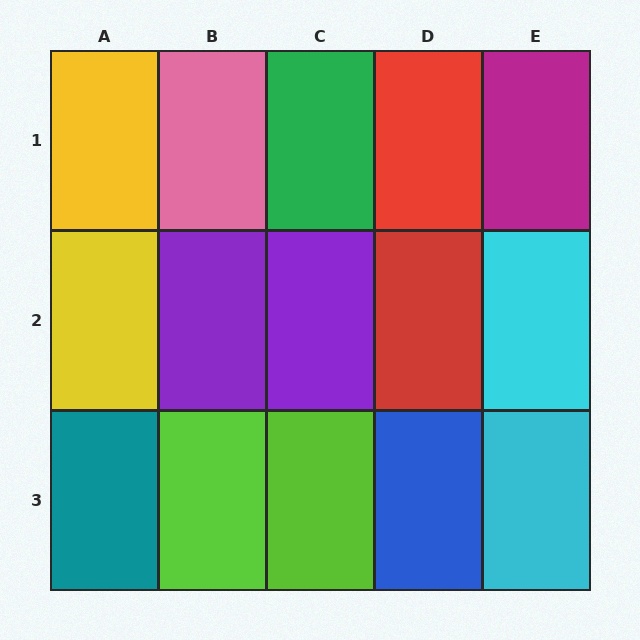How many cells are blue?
1 cell is blue.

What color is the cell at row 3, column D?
Blue.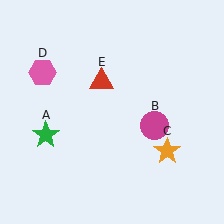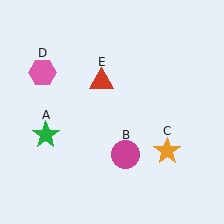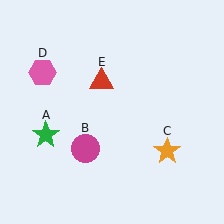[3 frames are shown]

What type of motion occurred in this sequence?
The magenta circle (object B) rotated clockwise around the center of the scene.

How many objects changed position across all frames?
1 object changed position: magenta circle (object B).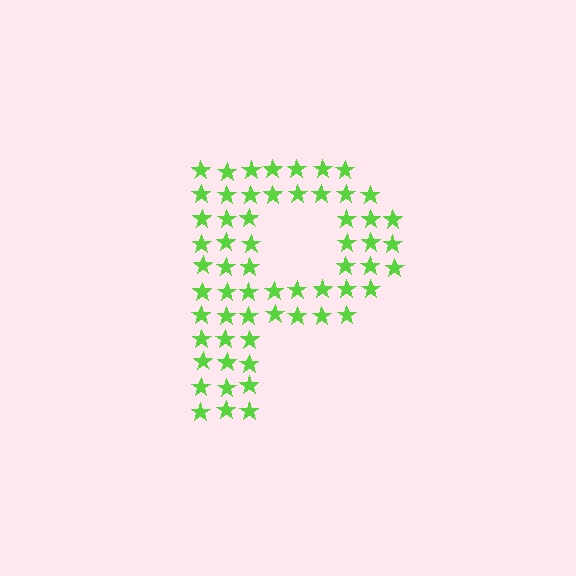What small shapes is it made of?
It is made of small stars.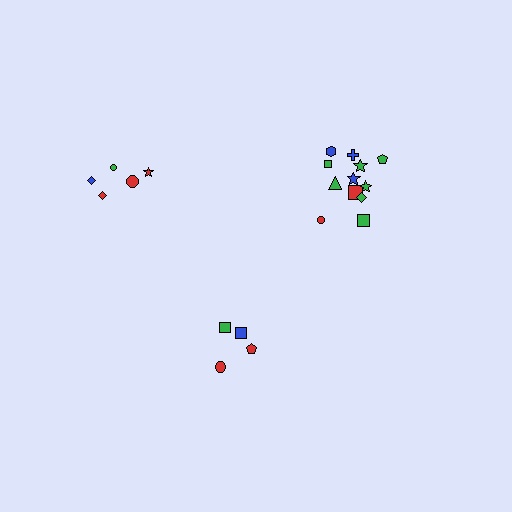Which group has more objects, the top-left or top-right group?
The top-right group.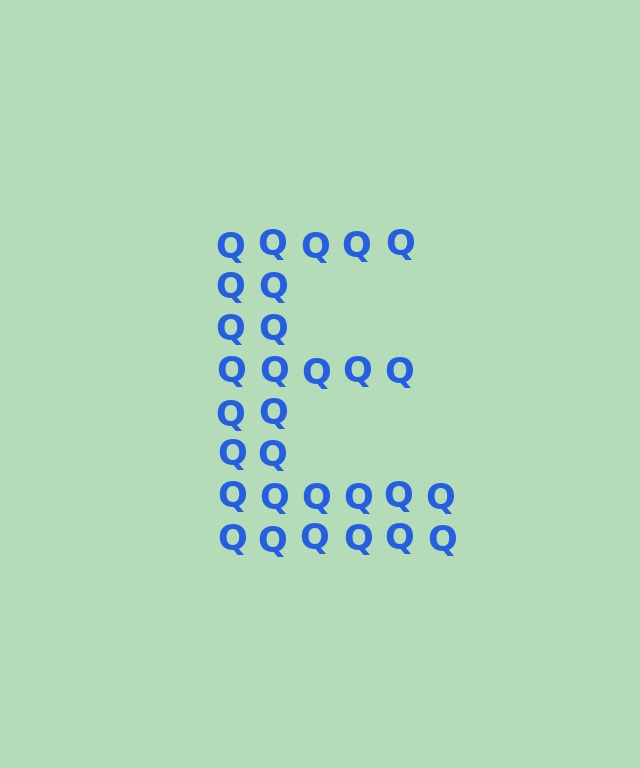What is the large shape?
The large shape is the letter E.